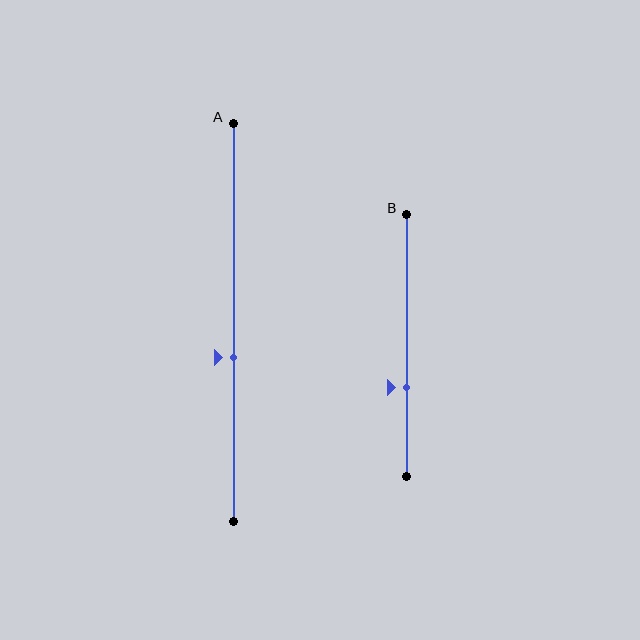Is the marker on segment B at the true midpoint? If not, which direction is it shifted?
No, the marker on segment B is shifted downward by about 16% of the segment length.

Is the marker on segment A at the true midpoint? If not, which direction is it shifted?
No, the marker on segment A is shifted downward by about 9% of the segment length.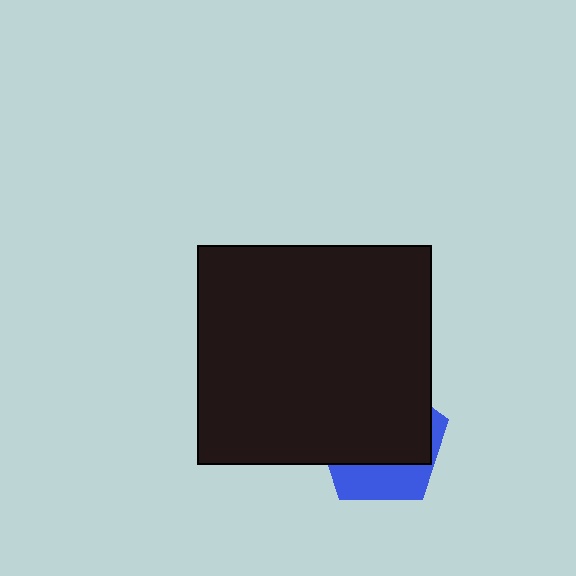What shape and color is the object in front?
The object in front is a black rectangle.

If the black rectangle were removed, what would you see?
You would see the complete blue pentagon.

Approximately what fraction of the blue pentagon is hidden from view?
Roughly 69% of the blue pentagon is hidden behind the black rectangle.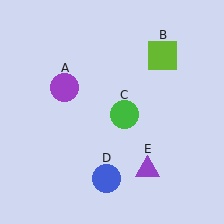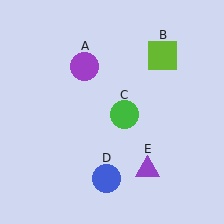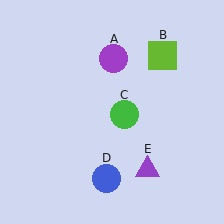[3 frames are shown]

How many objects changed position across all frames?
1 object changed position: purple circle (object A).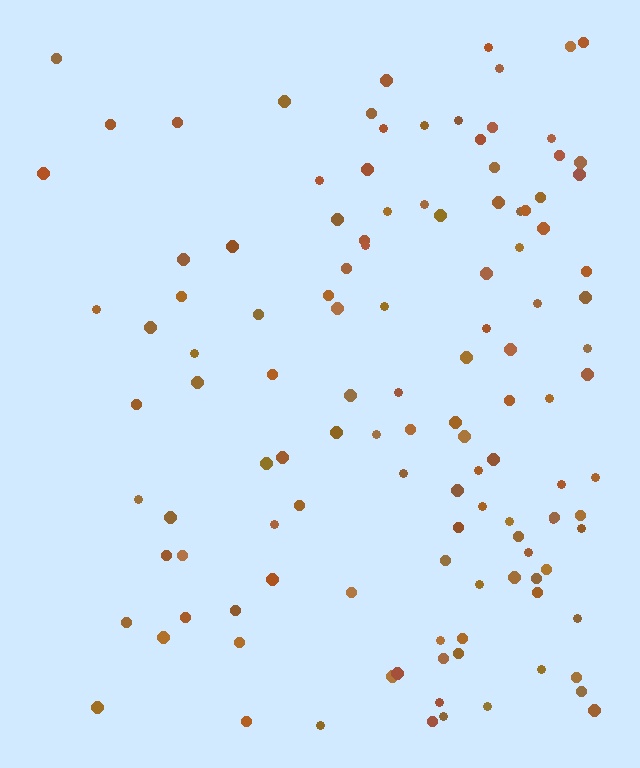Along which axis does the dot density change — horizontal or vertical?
Horizontal.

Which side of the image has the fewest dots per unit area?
The left.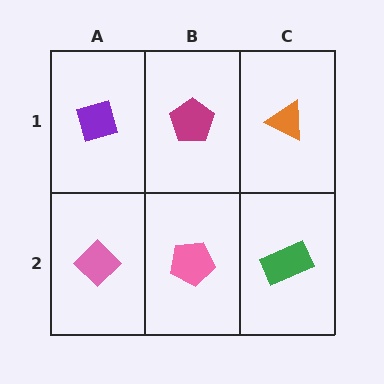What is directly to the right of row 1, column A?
A magenta pentagon.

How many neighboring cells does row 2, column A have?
2.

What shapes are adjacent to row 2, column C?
An orange triangle (row 1, column C), a pink pentagon (row 2, column B).